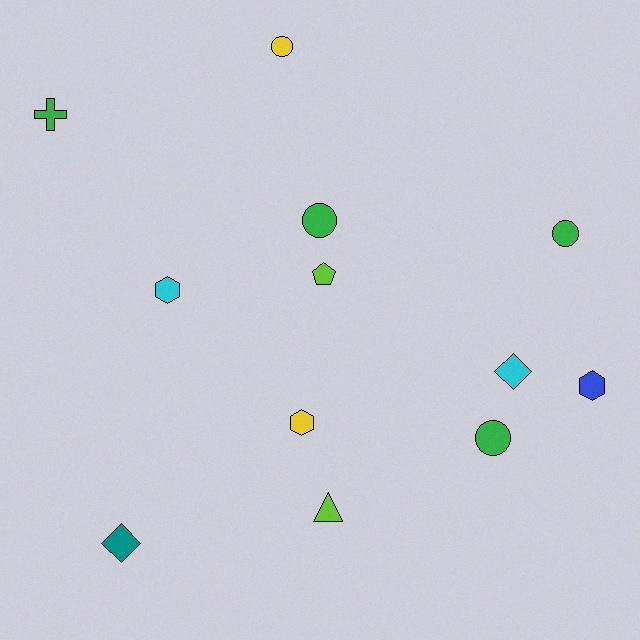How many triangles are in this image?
There is 1 triangle.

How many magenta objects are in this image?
There are no magenta objects.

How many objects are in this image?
There are 12 objects.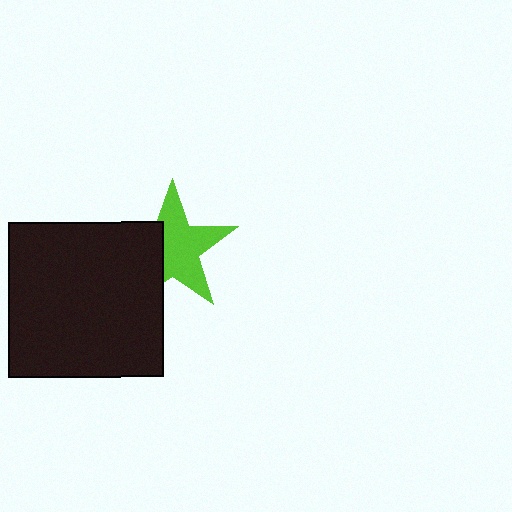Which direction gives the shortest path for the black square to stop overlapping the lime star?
Moving left gives the shortest separation.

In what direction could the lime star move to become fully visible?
The lime star could move right. That would shift it out from behind the black square entirely.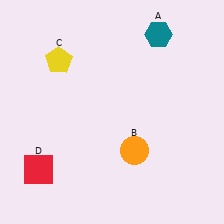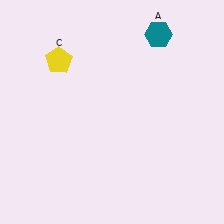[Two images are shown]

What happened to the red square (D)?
The red square (D) was removed in Image 2. It was in the bottom-left area of Image 1.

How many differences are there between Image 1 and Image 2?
There are 2 differences between the two images.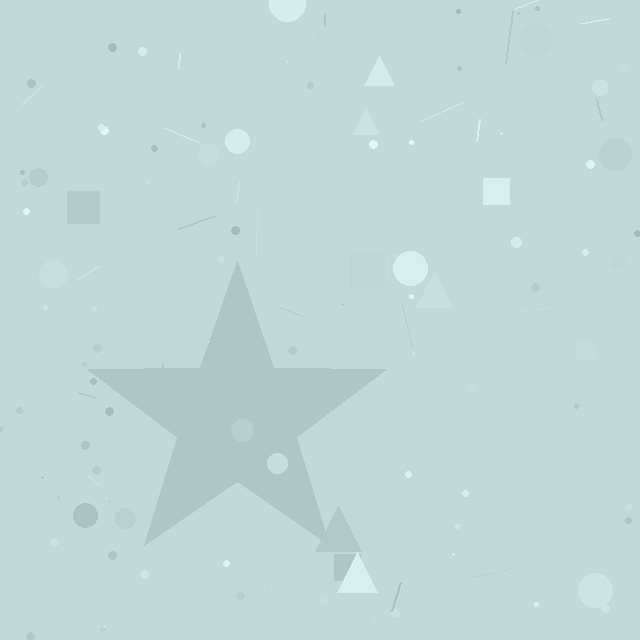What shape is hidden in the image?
A star is hidden in the image.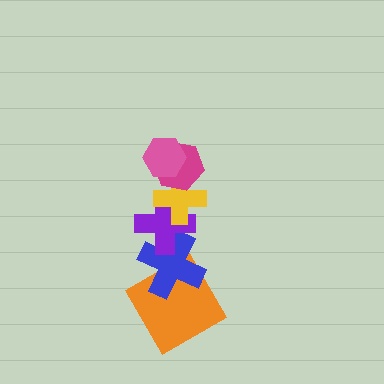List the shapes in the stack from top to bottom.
From top to bottom: the pink hexagon, the magenta hexagon, the yellow cross, the purple cross, the blue cross, the orange square.